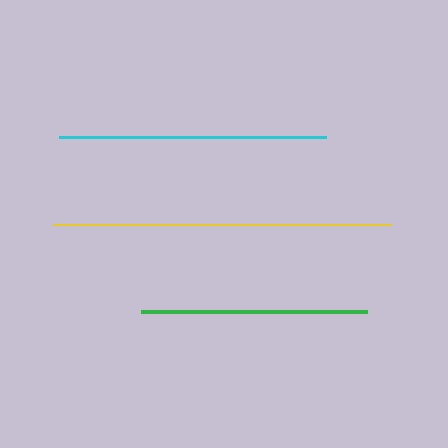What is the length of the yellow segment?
The yellow segment is approximately 339 pixels long.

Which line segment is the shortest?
The green line is the shortest at approximately 226 pixels.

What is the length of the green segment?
The green segment is approximately 226 pixels long.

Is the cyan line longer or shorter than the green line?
The cyan line is longer than the green line.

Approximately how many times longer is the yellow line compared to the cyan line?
The yellow line is approximately 1.3 times the length of the cyan line.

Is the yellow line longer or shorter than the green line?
The yellow line is longer than the green line.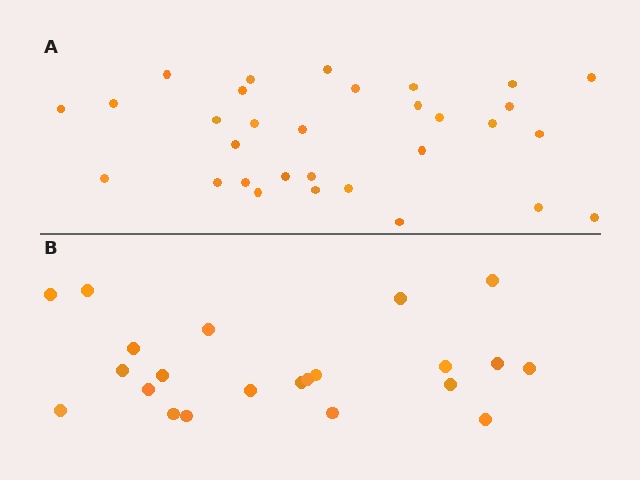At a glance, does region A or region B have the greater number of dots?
Region A (the top region) has more dots.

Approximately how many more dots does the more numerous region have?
Region A has roughly 8 or so more dots than region B.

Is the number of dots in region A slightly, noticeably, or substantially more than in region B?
Region A has noticeably more, but not dramatically so. The ratio is roughly 1.4 to 1.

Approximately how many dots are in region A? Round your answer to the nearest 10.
About 30 dots. (The exact count is 31, which rounds to 30.)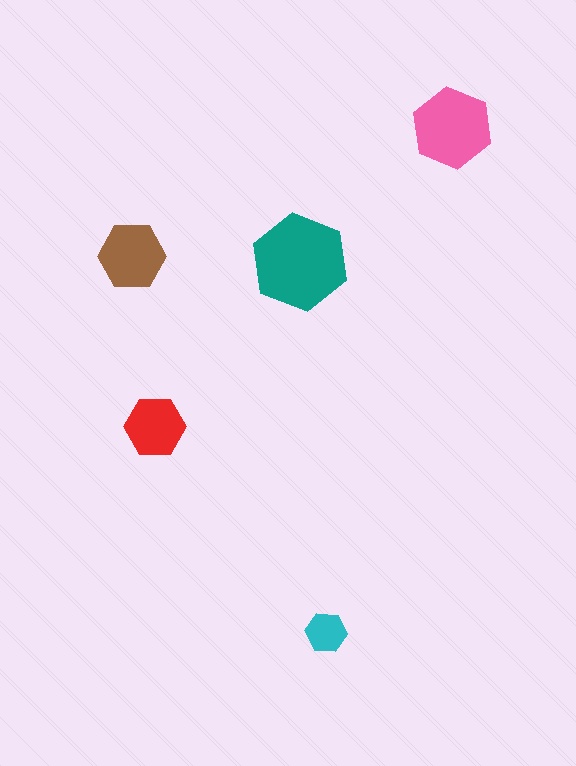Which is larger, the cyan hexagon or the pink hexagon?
The pink one.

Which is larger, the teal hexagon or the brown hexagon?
The teal one.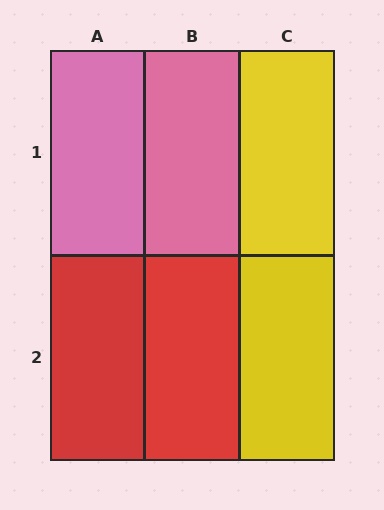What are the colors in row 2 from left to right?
Red, red, yellow.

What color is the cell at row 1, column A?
Pink.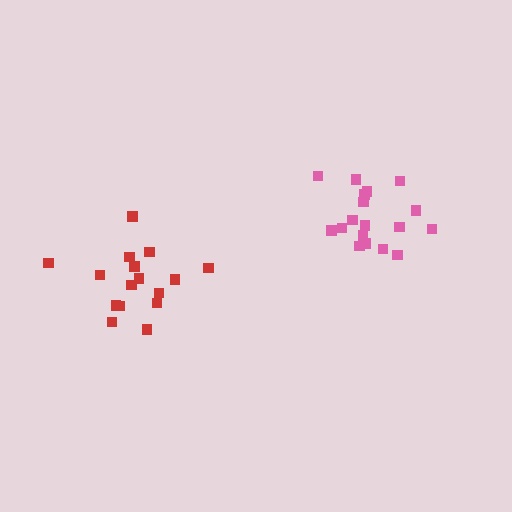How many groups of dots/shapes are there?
There are 2 groups.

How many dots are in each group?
Group 1: 18 dots, Group 2: 16 dots (34 total).